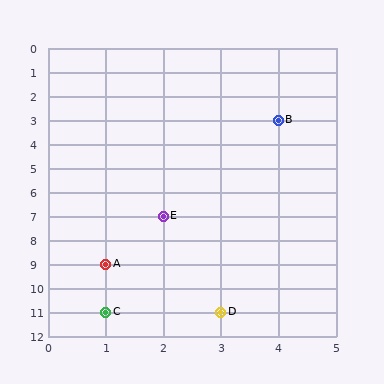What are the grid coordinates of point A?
Point A is at grid coordinates (1, 9).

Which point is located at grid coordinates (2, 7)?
Point E is at (2, 7).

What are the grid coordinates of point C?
Point C is at grid coordinates (1, 11).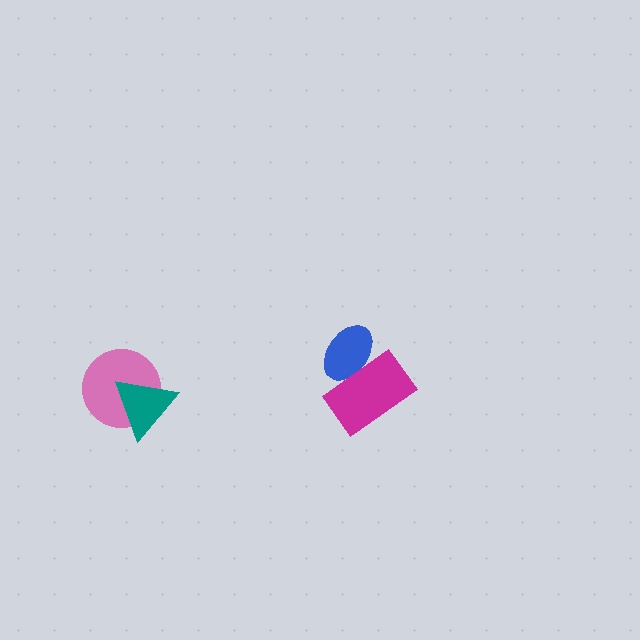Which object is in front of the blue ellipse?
The magenta rectangle is in front of the blue ellipse.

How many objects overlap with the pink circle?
1 object overlaps with the pink circle.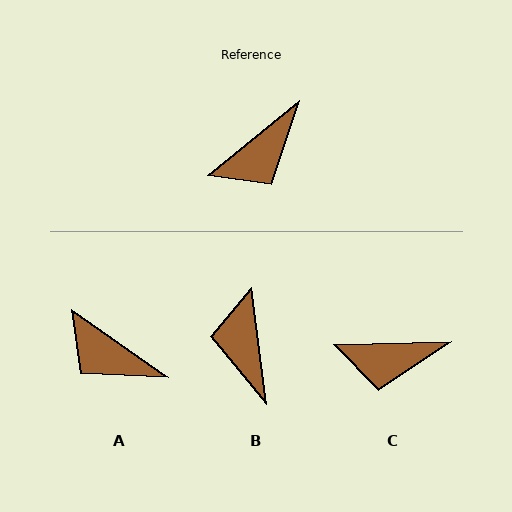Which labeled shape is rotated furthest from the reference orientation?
B, about 122 degrees away.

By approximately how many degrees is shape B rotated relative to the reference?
Approximately 122 degrees clockwise.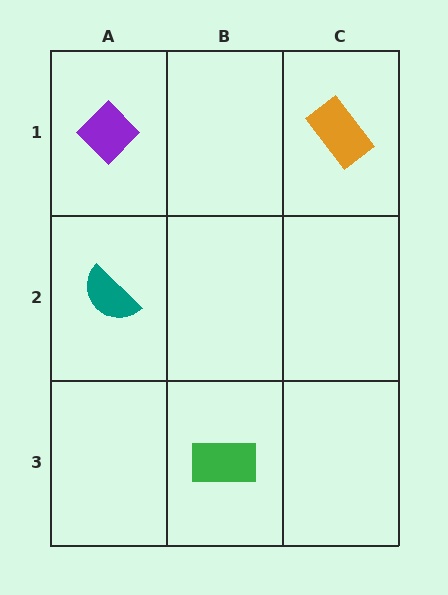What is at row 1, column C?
An orange rectangle.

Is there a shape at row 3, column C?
No, that cell is empty.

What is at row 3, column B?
A green rectangle.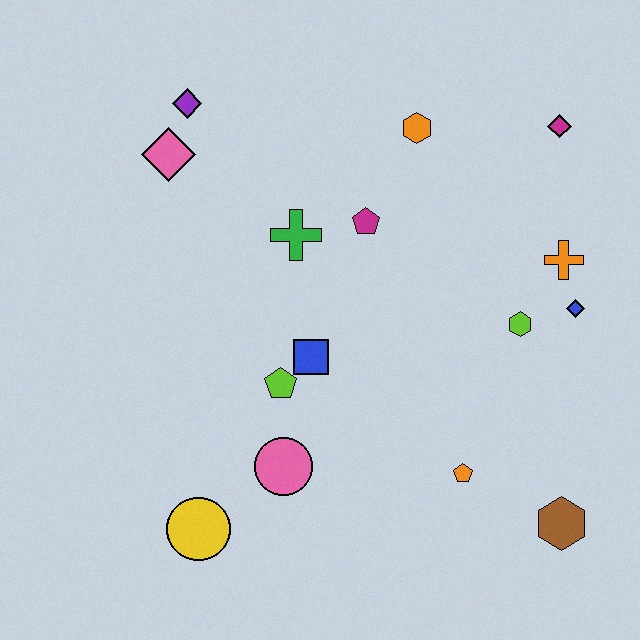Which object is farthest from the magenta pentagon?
The brown hexagon is farthest from the magenta pentagon.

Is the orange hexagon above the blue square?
Yes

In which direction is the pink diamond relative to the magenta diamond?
The pink diamond is to the left of the magenta diamond.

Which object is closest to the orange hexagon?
The magenta pentagon is closest to the orange hexagon.